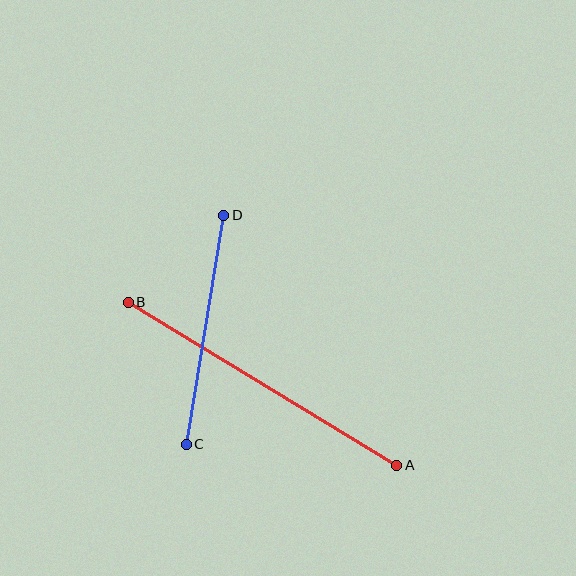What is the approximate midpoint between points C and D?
The midpoint is at approximately (205, 330) pixels.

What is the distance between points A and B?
The distance is approximately 314 pixels.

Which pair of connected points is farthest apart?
Points A and B are farthest apart.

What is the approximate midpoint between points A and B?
The midpoint is at approximately (262, 384) pixels.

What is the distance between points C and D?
The distance is approximately 232 pixels.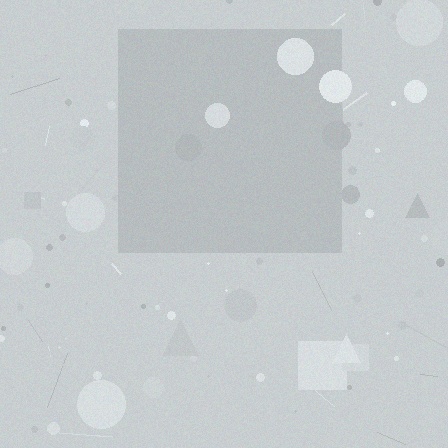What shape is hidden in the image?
A square is hidden in the image.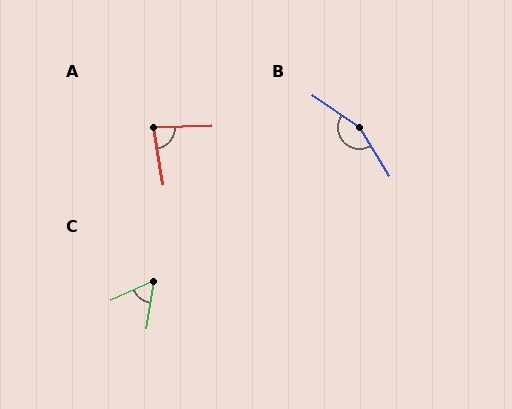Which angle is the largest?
B, at approximately 156 degrees.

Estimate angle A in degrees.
Approximately 82 degrees.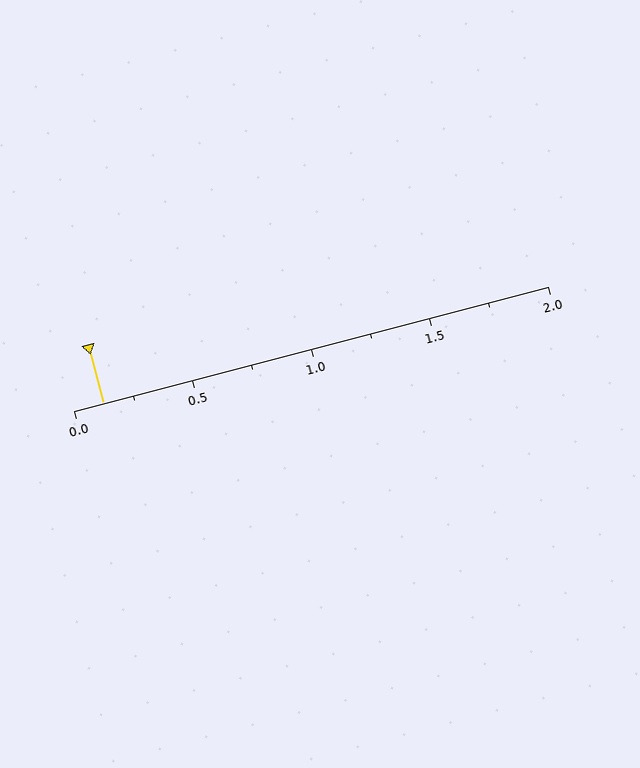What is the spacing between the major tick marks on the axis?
The major ticks are spaced 0.5 apart.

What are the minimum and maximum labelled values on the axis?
The axis runs from 0.0 to 2.0.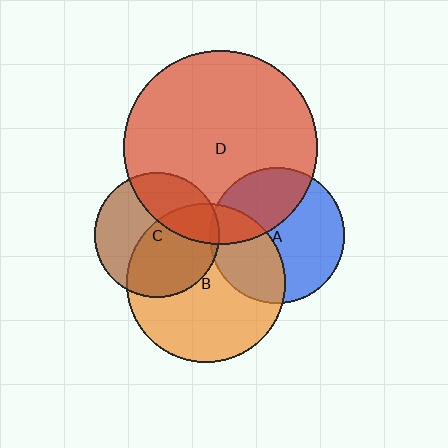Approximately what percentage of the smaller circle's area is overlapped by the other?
Approximately 15%.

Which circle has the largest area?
Circle D (red).